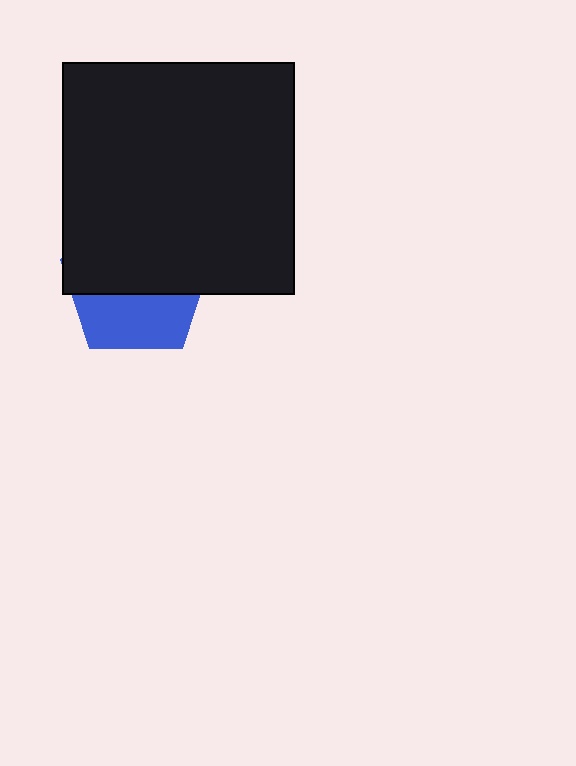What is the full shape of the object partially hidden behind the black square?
The partially hidden object is a blue pentagon.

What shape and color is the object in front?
The object in front is a black square.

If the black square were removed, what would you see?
You would see the complete blue pentagon.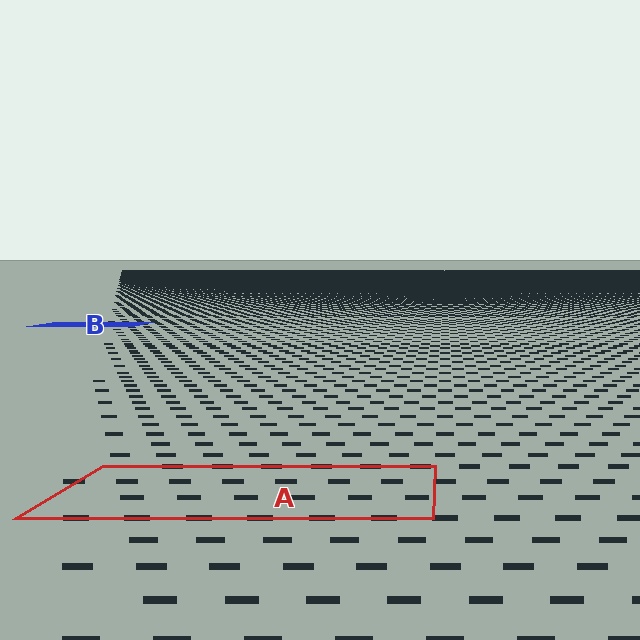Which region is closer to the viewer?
Region A is closer. The texture elements there are larger and more spread out.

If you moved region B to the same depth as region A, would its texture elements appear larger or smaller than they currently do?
They would appear larger. At a closer depth, the same texture elements are projected at a bigger on-screen size.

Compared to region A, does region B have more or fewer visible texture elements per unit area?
Region B has more texture elements per unit area — they are packed more densely because it is farther away.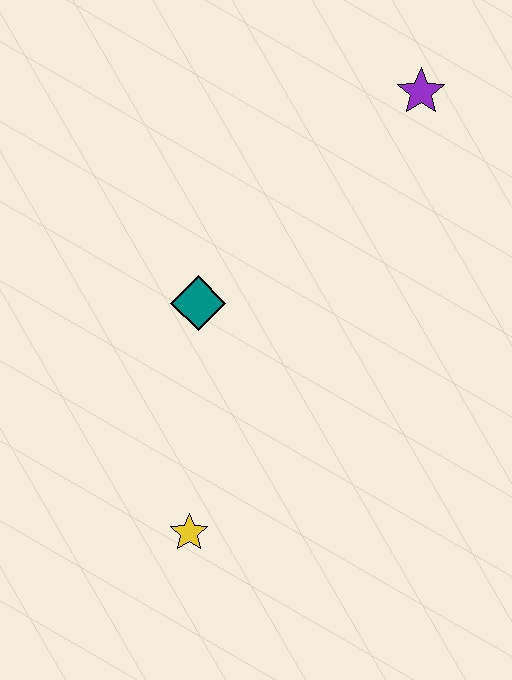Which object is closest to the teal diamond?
The yellow star is closest to the teal diamond.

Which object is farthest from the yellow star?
The purple star is farthest from the yellow star.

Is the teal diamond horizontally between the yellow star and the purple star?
Yes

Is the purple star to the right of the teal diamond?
Yes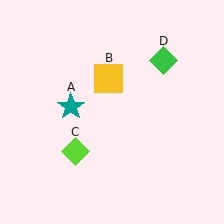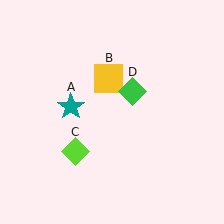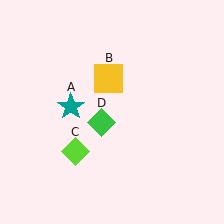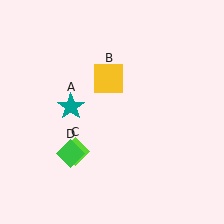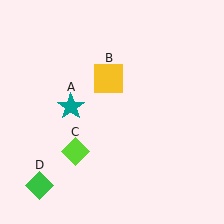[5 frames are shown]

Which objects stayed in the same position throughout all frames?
Teal star (object A) and yellow square (object B) and lime diamond (object C) remained stationary.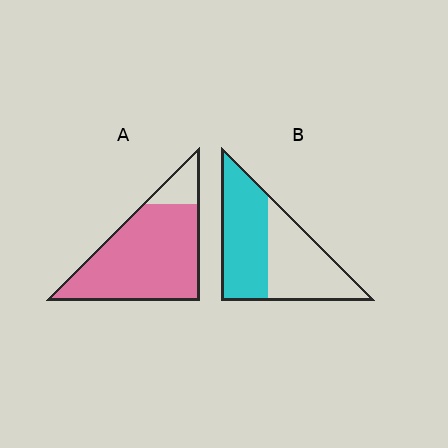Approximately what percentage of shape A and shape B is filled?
A is approximately 85% and B is approximately 50%.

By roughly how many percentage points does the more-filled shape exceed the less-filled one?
By roughly 35 percentage points (A over B).